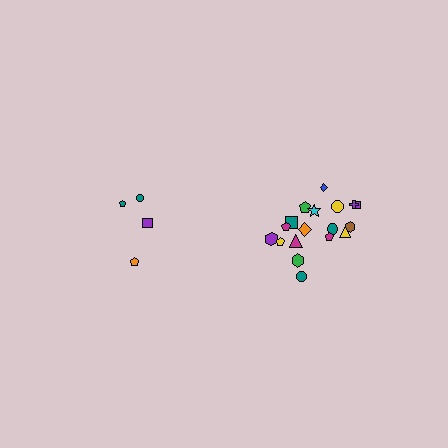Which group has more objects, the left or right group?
The right group.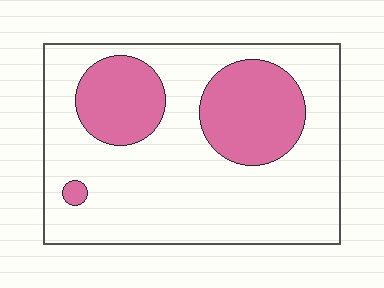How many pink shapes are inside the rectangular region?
3.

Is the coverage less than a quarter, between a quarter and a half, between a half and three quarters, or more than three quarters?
Between a quarter and a half.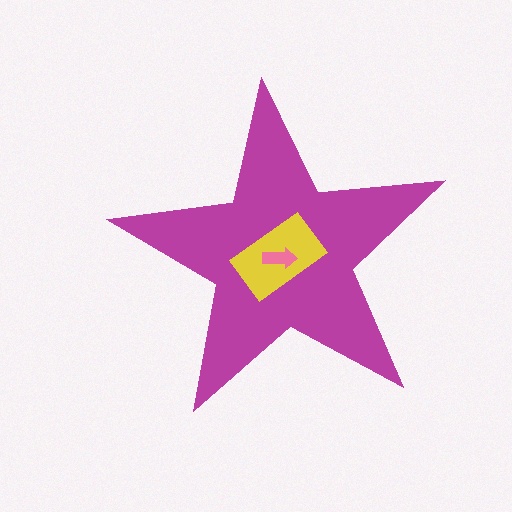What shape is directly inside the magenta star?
The yellow rectangle.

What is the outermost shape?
The magenta star.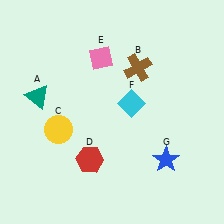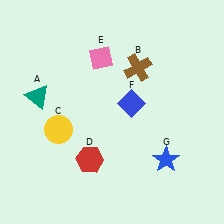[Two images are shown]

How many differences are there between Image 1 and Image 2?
There is 1 difference between the two images.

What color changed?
The diamond (F) changed from cyan in Image 1 to blue in Image 2.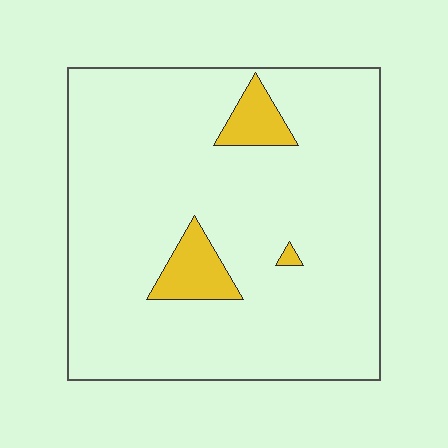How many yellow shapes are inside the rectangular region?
3.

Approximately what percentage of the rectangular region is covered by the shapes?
Approximately 10%.